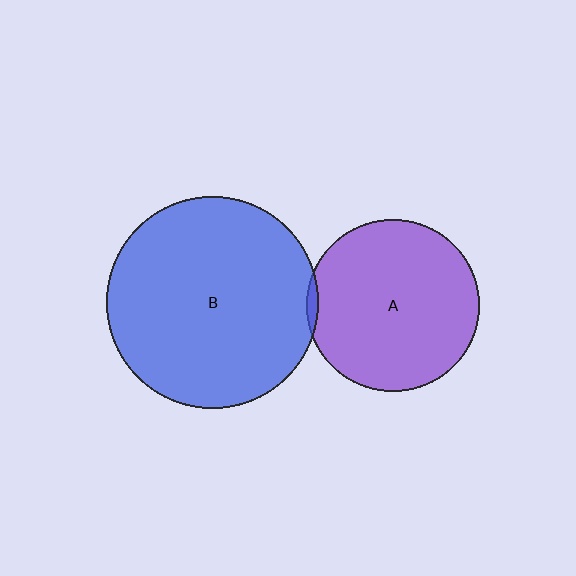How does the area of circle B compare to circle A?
Approximately 1.5 times.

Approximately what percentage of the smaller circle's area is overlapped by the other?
Approximately 5%.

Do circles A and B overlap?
Yes.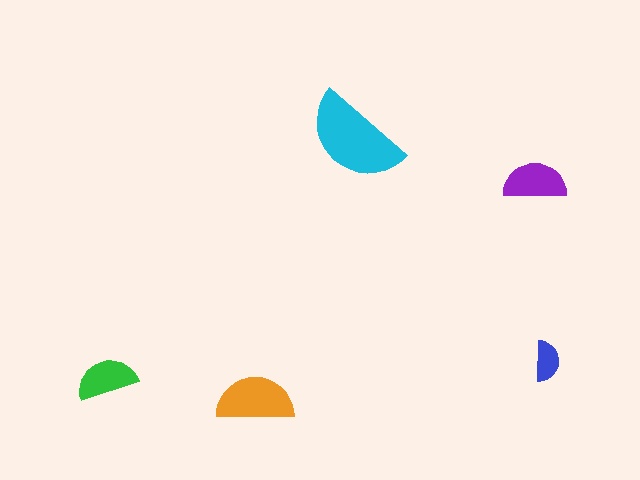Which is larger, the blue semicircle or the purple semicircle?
The purple one.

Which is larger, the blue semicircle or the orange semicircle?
The orange one.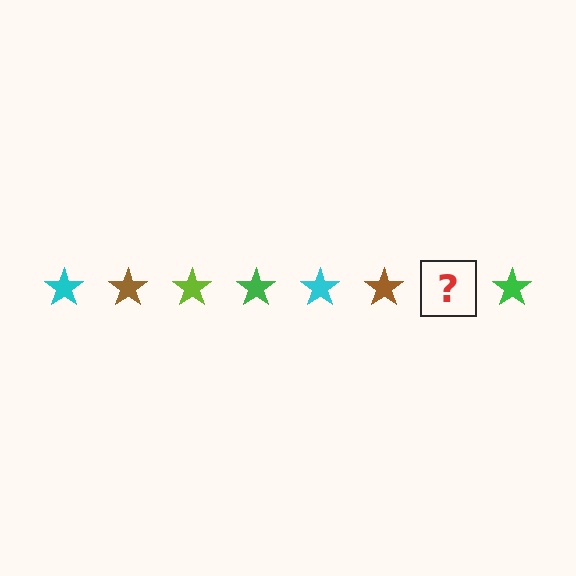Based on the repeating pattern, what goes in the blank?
The blank should be a lime star.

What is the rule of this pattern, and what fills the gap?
The rule is that the pattern cycles through cyan, brown, lime, green stars. The gap should be filled with a lime star.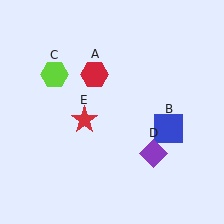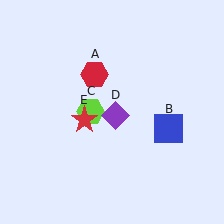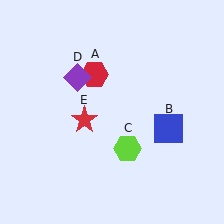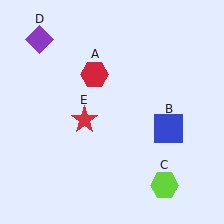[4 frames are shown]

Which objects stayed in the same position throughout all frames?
Red hexagon (object A) and blue square (object B) and red star (object E) remained stationary.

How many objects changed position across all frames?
2 objects changed position: lime hexagon (object C), purple diamond (object D).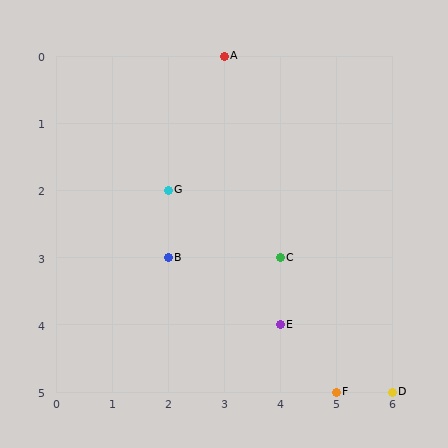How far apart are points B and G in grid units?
Points B and G are 1 row apart.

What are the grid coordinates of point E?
Point E is at grid coordinates (4, 4).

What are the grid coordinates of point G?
Point G is at grid coordinates (2, 2).